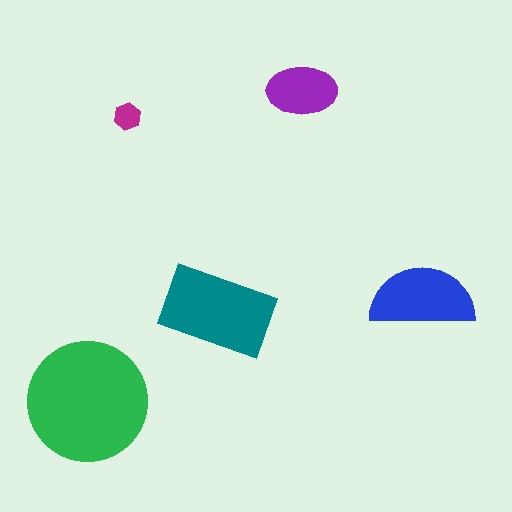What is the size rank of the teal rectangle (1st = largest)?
2nd.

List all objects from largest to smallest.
The green circle, the teal rectangle, the blue semicircle, the purple ellipse, the magenta hexagon.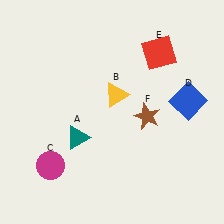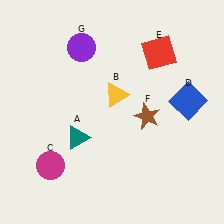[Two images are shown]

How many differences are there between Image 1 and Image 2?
There is 1 difference between the two images.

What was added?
A purple circle (G) was added in Image 2.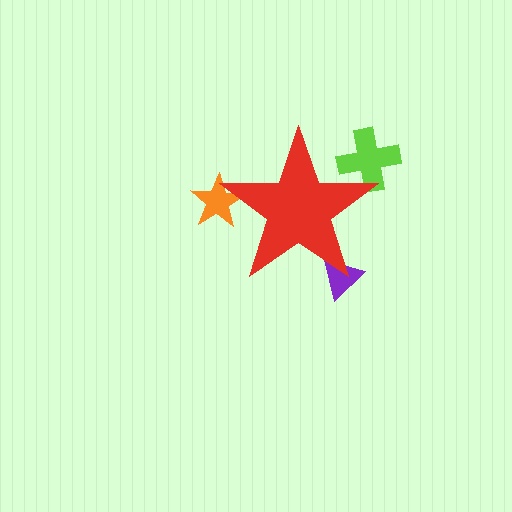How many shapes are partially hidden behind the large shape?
3 shapes are partially hidden.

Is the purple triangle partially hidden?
Yes, the purple triangle is partially hidden behind the red star.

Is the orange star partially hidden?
Yes, the orange star is partially hidden behind the red star.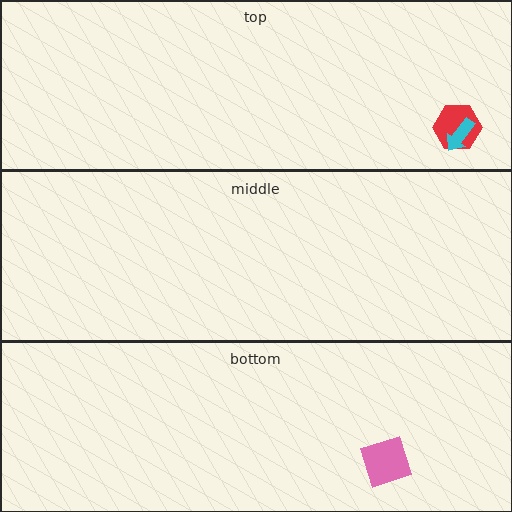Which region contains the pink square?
The bottom region.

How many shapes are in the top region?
2.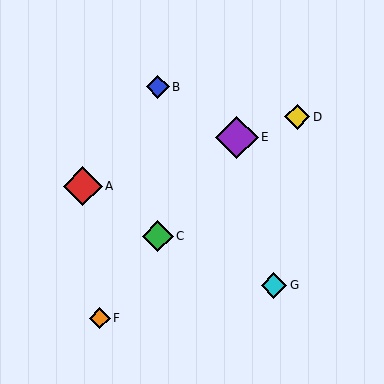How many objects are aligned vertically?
2 objects (B, C) are aligned vertically.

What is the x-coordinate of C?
Object C is at x≈158.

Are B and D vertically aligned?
No, B is at x≈158 and D is at x≈297.